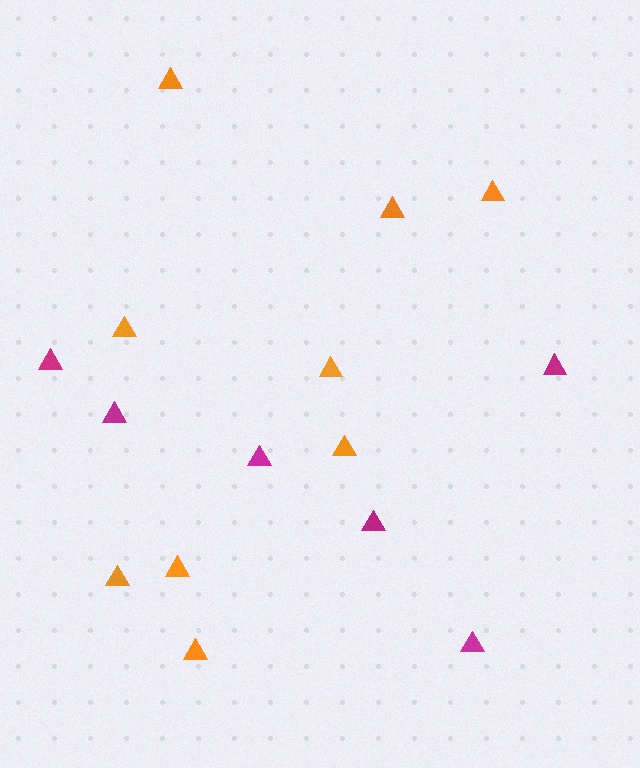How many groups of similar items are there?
There are 2 groups: one group of orange triangles (9) and one group of magenta triangles (6).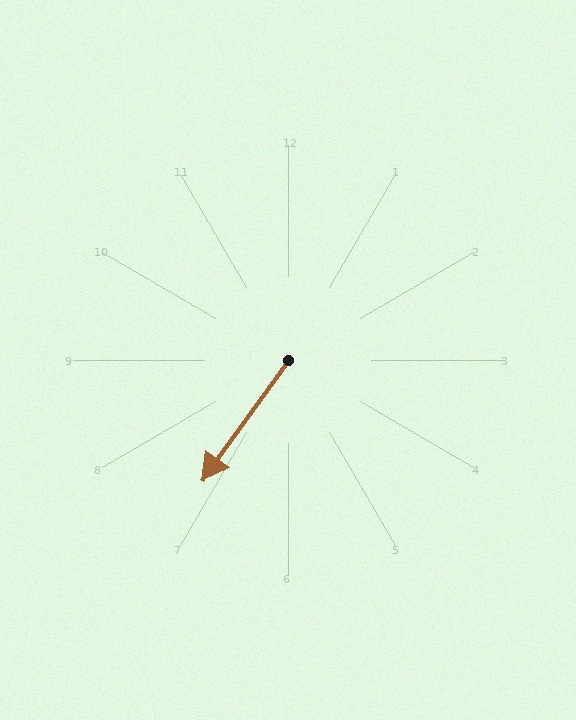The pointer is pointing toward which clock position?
Roughly 7 o'clock.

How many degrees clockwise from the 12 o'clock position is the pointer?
Approximately 216 degrees.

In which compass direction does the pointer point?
Southwest.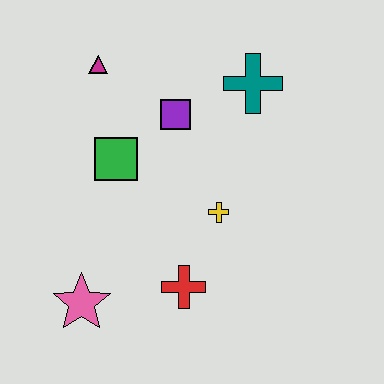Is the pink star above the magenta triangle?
No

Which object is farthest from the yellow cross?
The magenta triangle is farthest from the yellow cross.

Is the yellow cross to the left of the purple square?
No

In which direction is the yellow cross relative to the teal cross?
The yellow cross is below the teal cross.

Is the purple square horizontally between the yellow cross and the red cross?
No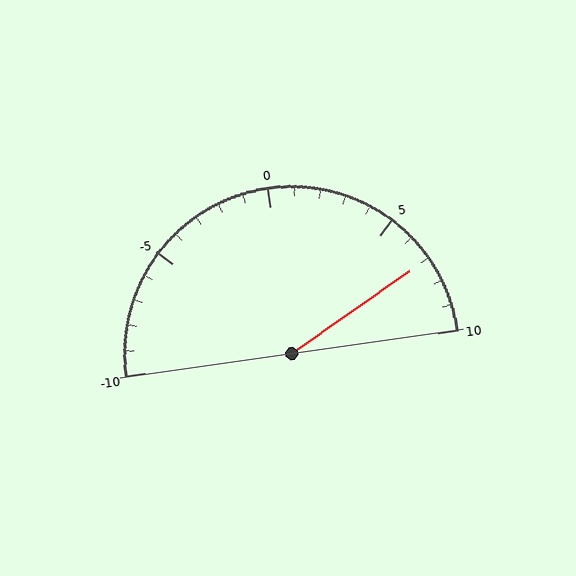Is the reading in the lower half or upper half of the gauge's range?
The reading is in the upper half of the range (-10 to 10).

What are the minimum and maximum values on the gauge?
The gauge ranges from -10 to 10.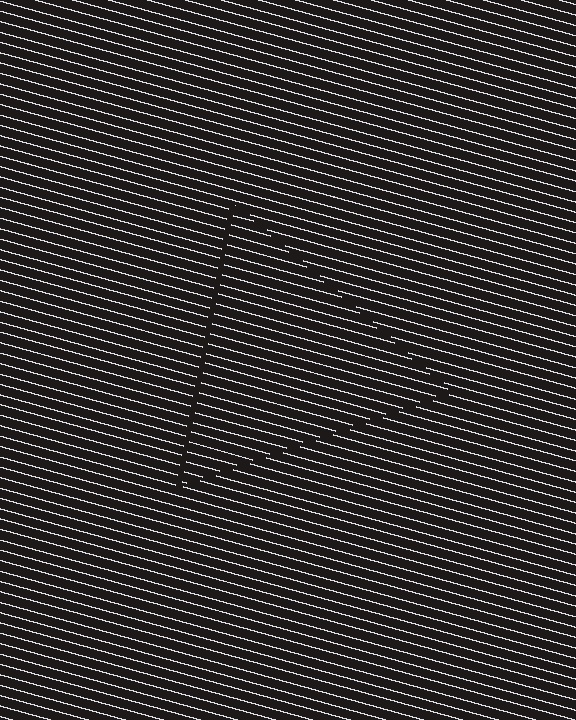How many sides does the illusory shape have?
3 sides — the line-ends trace a triangle.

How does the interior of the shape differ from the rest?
The interior of the shape contains the same grating, shifted by half a period — the contour is defined by the phase discontinuity where line-ends from the inner and outer gratings abut.